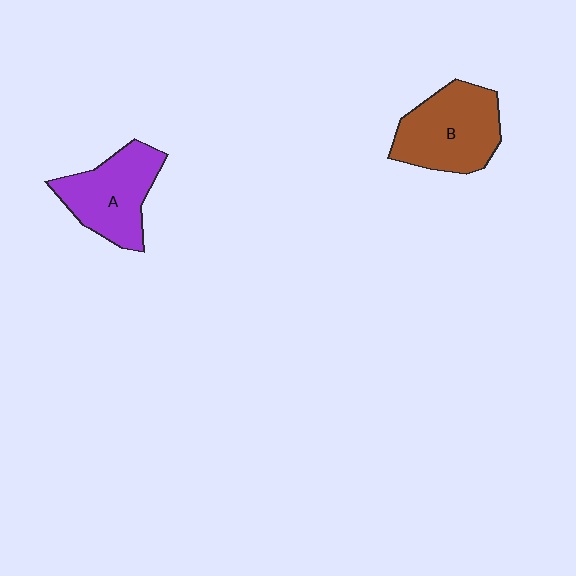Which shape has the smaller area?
Shape A (purple).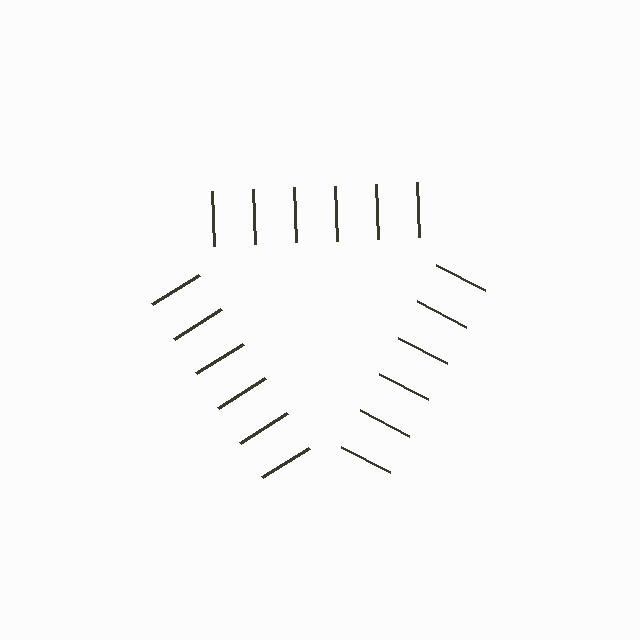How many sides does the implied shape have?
3 sides — the line-ends trace a triangle.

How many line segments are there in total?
18 — 6 along each of the 3 edges.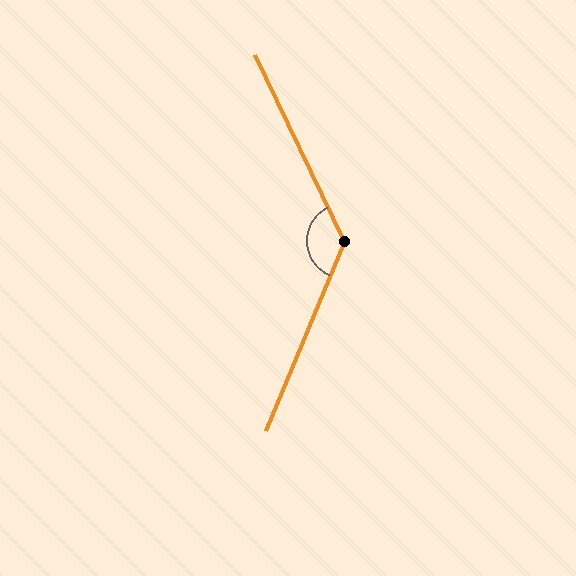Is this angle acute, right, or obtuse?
It is obtuse.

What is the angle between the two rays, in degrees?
Approximately 132 degrees.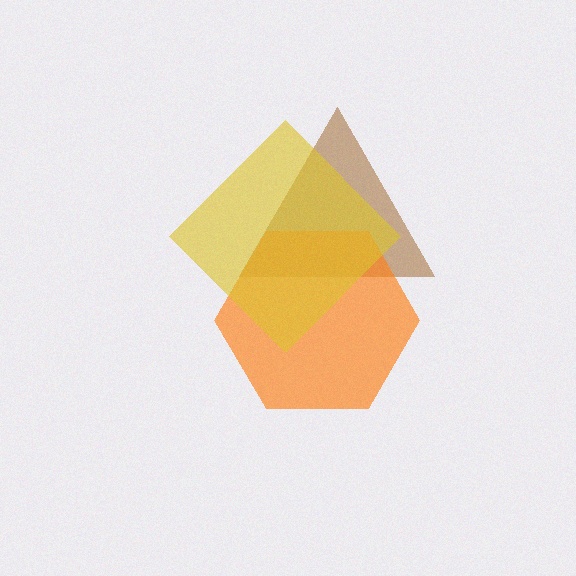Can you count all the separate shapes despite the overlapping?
Yes, there are 3 separate shapes.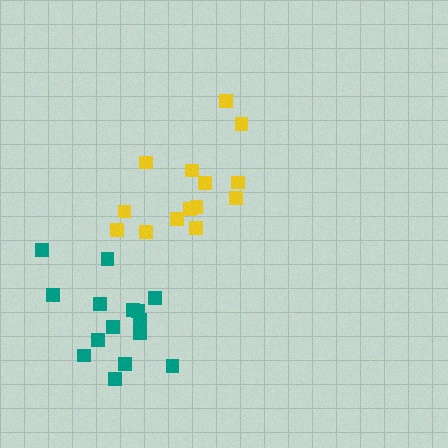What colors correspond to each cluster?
The clusters are colored: yellow, teal.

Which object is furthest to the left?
The teal cluster is leftmost.